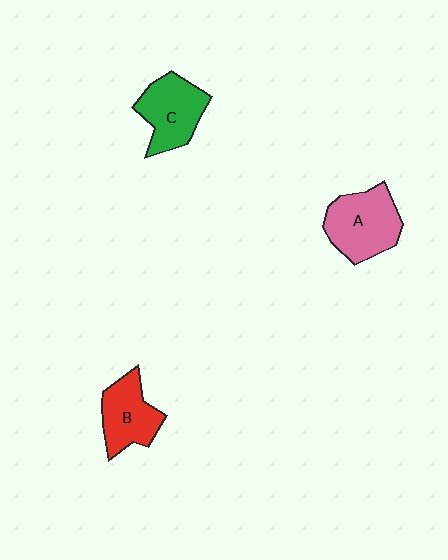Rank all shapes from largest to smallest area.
From largest to smallest: A (pink), C (green), B (red).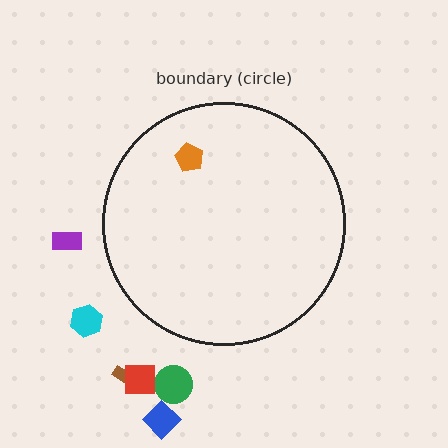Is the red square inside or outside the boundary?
Outside.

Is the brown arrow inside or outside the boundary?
Outside.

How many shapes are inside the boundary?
1 inside, 6 outside.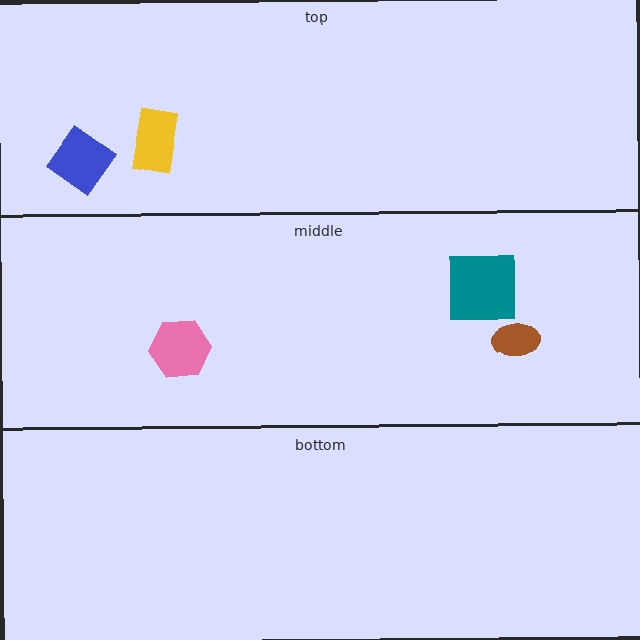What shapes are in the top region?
The blue diamond, the yellow rectangle.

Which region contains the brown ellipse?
The middle region.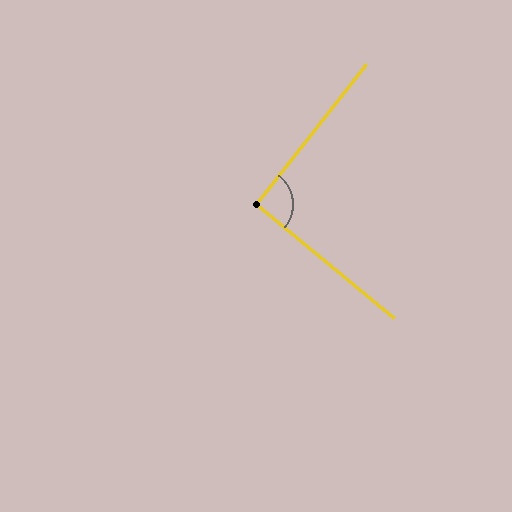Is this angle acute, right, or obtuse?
It is approximately a right angle.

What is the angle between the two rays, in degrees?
Approximately 91 degrees.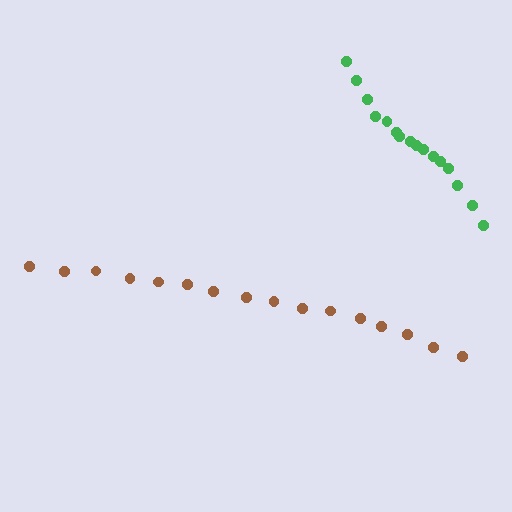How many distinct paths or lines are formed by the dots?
There are 2 distinct paths.